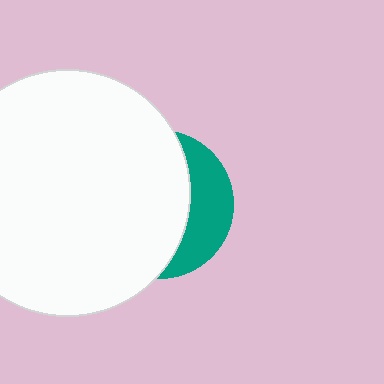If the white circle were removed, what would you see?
You would see the complete teal circle.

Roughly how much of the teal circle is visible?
A small part of it is visible (roughly 30%).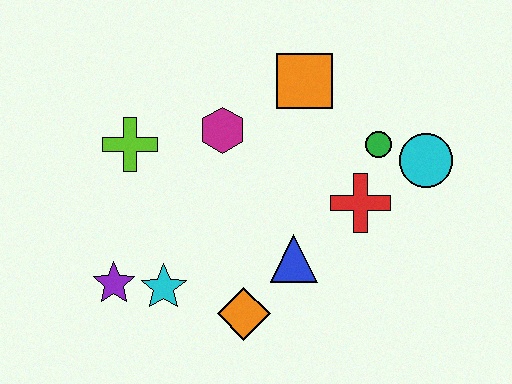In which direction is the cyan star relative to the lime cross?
The cyan star is below the lime cross.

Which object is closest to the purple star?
The cyan star is closest to the purple star.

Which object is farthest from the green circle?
The purple star is farthest from the green circle.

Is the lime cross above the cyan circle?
Yes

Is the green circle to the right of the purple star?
Yes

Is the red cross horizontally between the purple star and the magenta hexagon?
No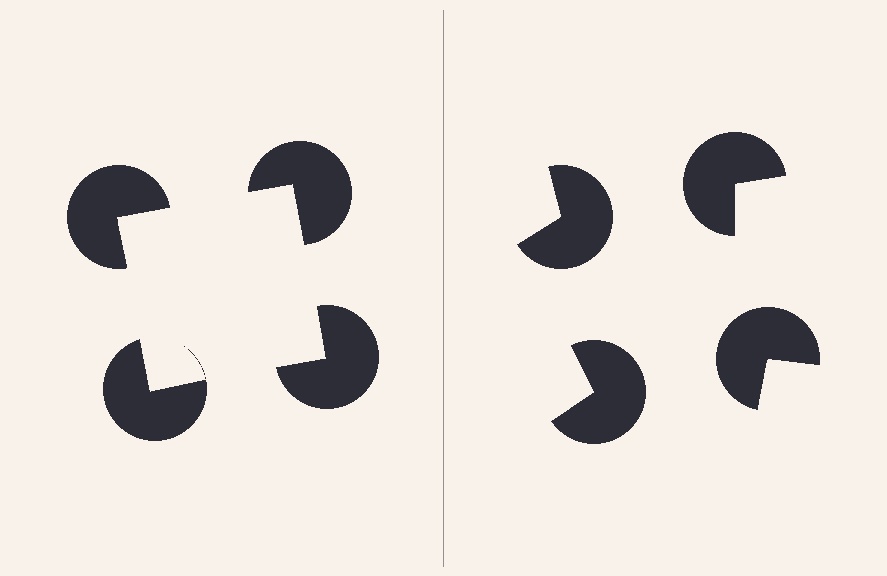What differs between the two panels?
The pac-man discs are positioned identically on both sides; only the wedge orientations differ. On the left they align to a square; on the right they are misaligned.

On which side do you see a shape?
An illusory square appears on the left side. On the right side the wedge cuts are rotated, so no coherent shape forms.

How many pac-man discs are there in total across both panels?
8 — 4 on each side.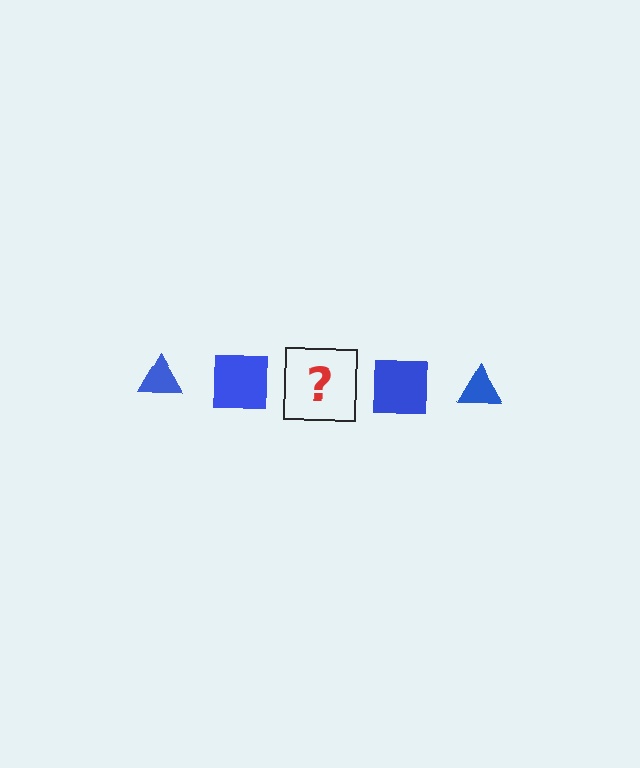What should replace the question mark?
The question mark should be replaced with a blue triangle.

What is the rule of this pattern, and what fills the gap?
The rule is that the pattern cycles through triangle, square shapes in blue. The gap should be filled with a blue triangle.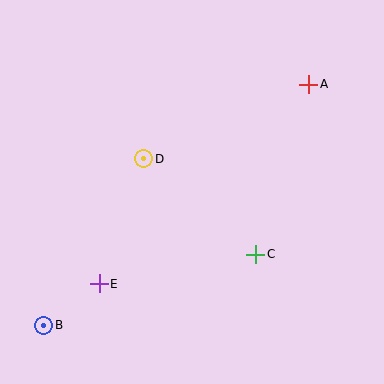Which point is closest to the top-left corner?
Point D is closest to the top-left corner.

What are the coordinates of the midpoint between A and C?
The midpoint between A and C is at (282, 169).